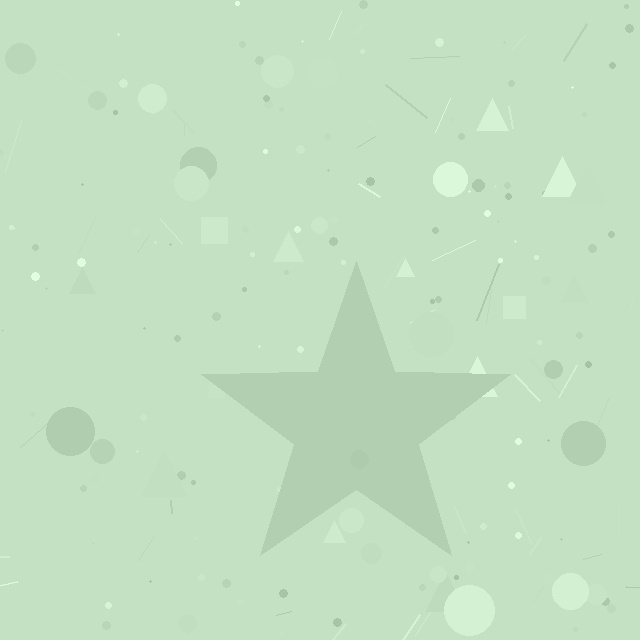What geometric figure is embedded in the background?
A star is embedded in the background.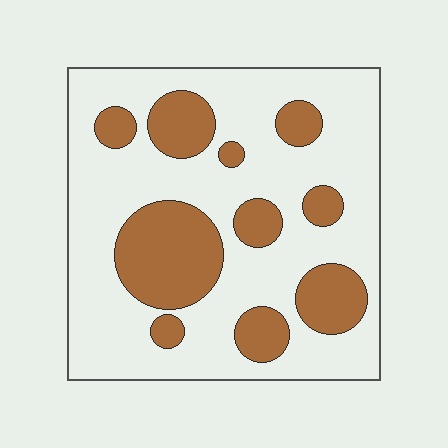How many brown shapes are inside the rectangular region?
10.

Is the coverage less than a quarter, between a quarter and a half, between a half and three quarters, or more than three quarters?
Between a quarter and a half.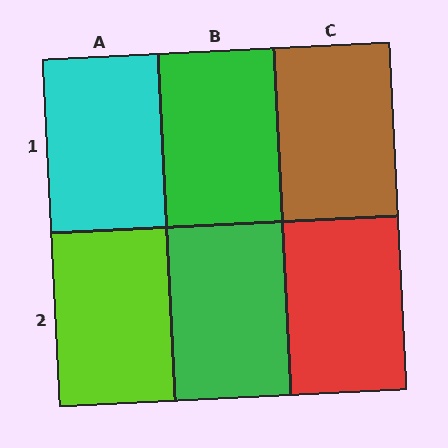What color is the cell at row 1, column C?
Brown.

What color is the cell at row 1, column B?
Green.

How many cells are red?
1 cell is red.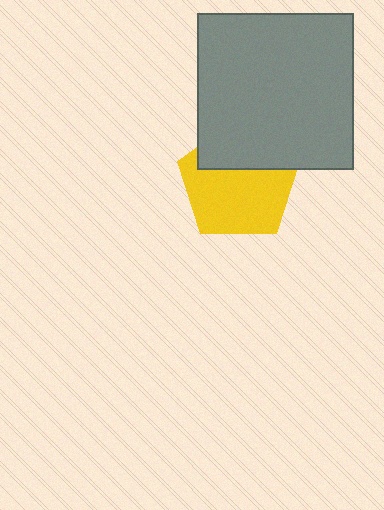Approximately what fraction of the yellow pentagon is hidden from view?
Roughly 34% of the yellow pentagon is hidden behind the gray square.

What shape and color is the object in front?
The object in front is a gray square.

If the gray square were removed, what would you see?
You would see the complete yellow pentagon.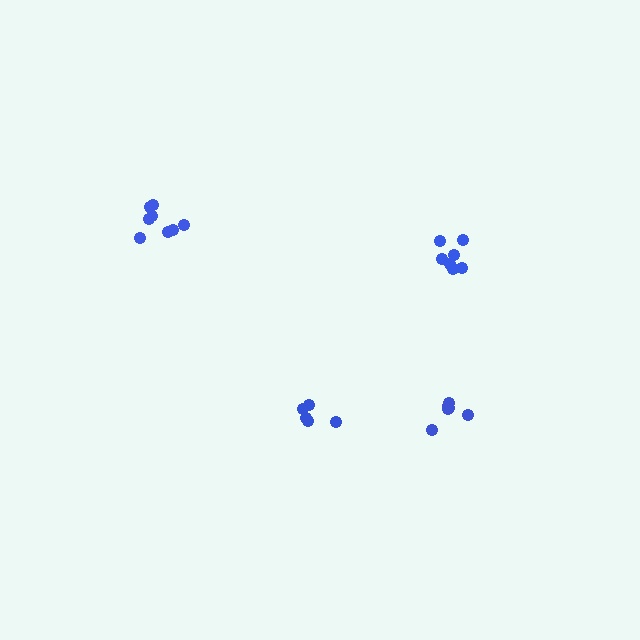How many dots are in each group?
Group 1: 5 dots, Group 2: 7 dots, Group 3: 6 dots, Group 4: 8 dots (26 total).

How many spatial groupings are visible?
There are 4 spatial groupings.